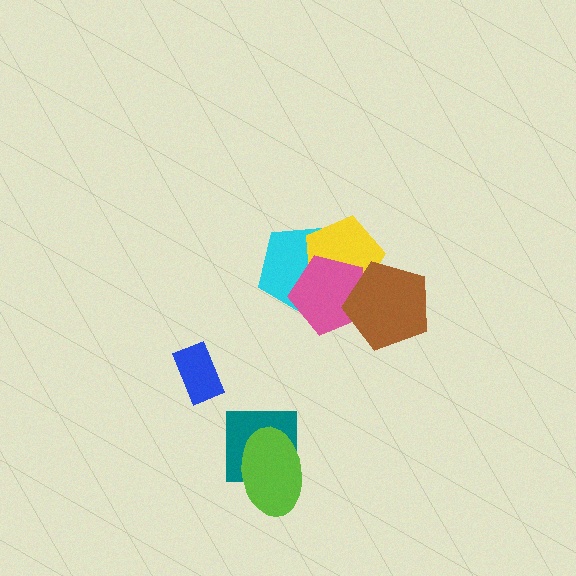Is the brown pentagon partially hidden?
No, no other shape covers it.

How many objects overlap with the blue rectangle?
0 objects overlap with the blue rectangle.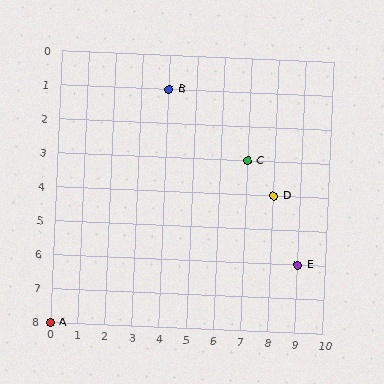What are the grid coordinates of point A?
Point A is at grid coordinates (0, 8).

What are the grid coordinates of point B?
Point B is at grid coordinates (4, 1).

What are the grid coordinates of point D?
Point D is at grid coordinates (8, 4).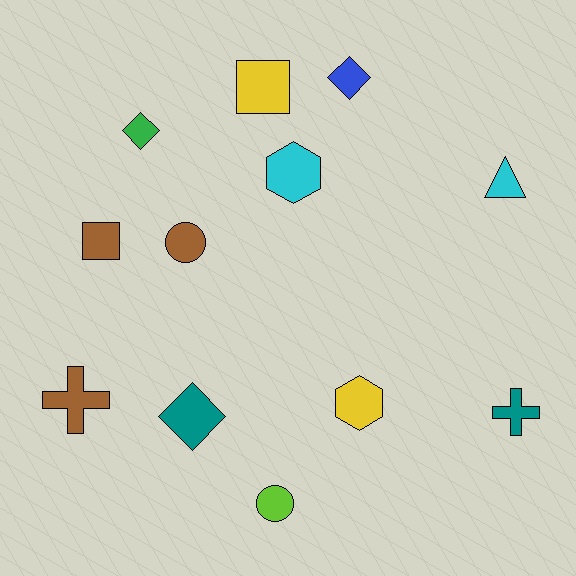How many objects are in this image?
There are 12 objects.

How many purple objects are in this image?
There are no purple objects.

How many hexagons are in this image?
There are 2 hexagons.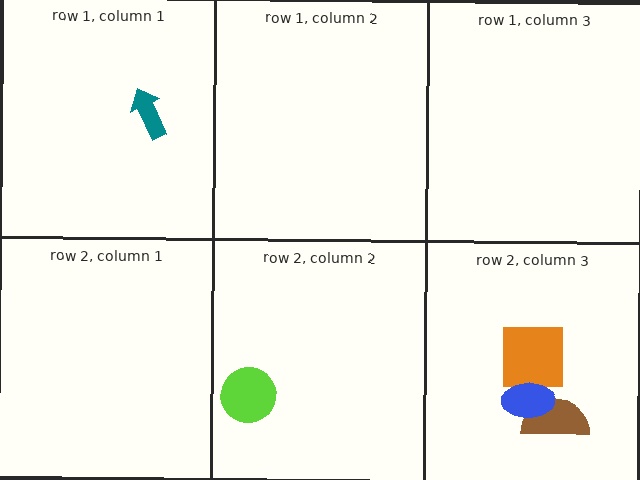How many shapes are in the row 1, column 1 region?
1.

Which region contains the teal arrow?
The row 1, column 1 region.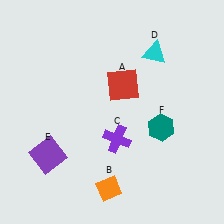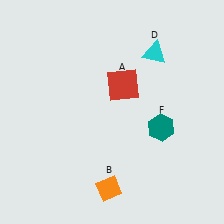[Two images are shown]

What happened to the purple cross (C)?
The purple cross (C) was removed in Image 2. It was in the bottom-right area of Image 1.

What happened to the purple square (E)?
The purple square (E) was removed in Image 2. It was in the bottom-left area of Image 1.